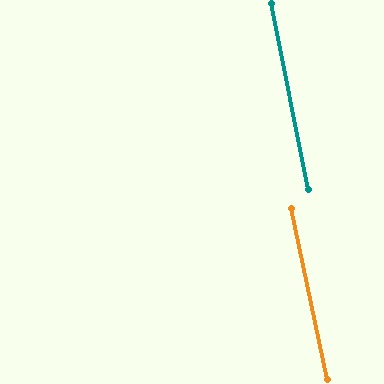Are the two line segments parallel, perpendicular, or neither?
Parallel — their directions differ by only 0.8°.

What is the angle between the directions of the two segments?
Approximately 1 degree.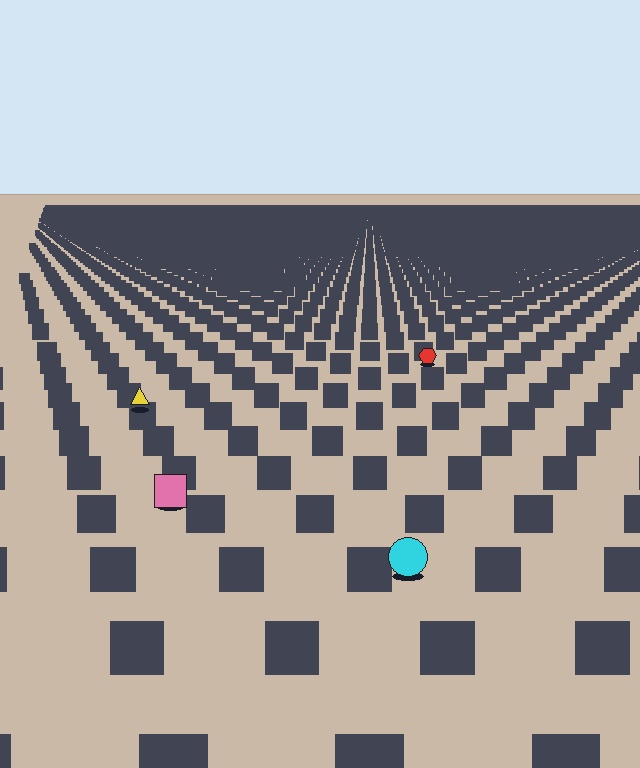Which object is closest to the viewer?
The cyan circle is closest. The texture marks near it are larger and more spread out.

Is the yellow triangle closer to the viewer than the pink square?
No. The pink square is closer — you can tell from the texture gradient: the ground texture is coarser near it.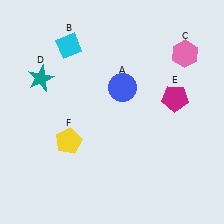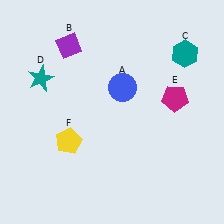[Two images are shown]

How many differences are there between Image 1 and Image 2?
There are 2 differences between the two images.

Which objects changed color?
B changed from cyan to purple. C changed from pink to teal.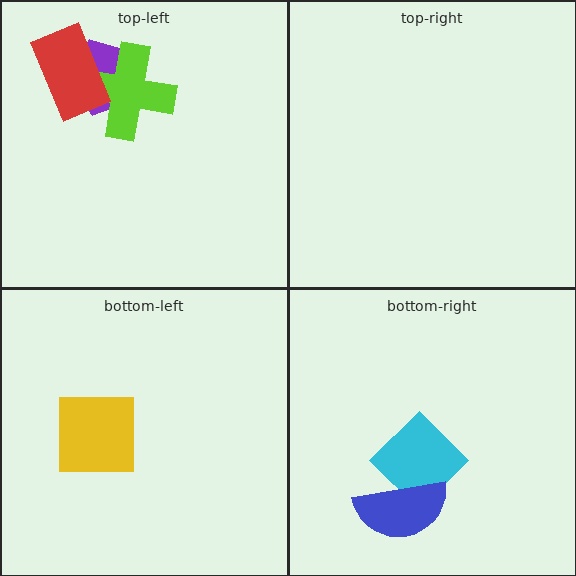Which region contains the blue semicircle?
The bottom-right region.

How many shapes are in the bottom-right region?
2.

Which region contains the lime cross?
The top-left region.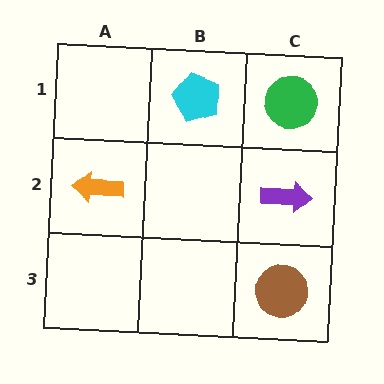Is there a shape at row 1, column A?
No, that cell is empty.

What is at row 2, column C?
A purple arrow.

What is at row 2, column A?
An orange arrow.